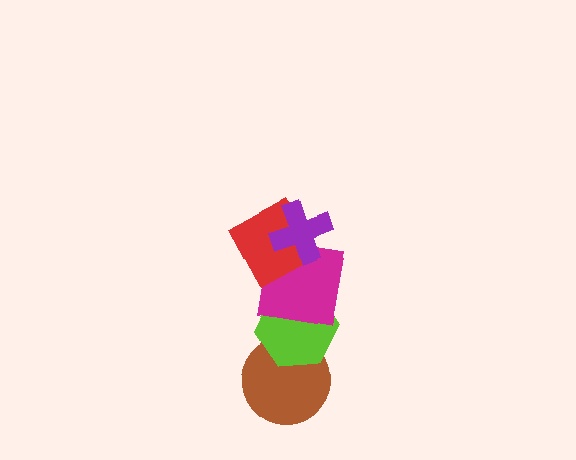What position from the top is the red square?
The red square is 2nd from the top.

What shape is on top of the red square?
The purple cross is on top of the red square.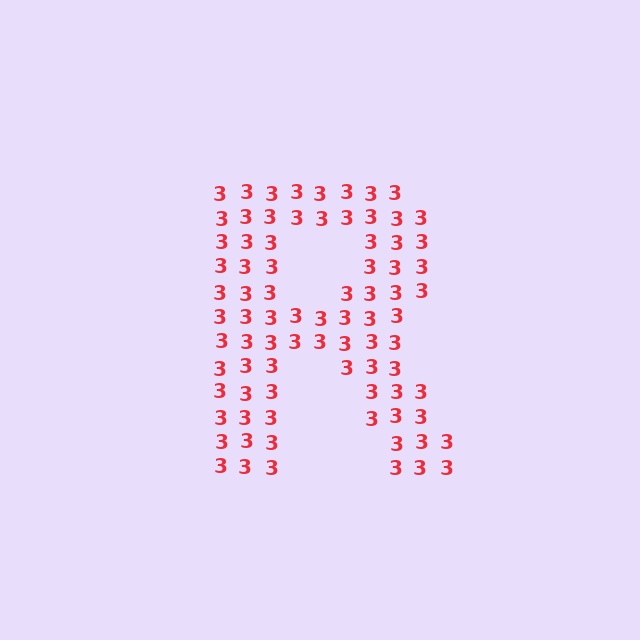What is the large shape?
The large shape is the letter R.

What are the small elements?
The small elements are digit 3's.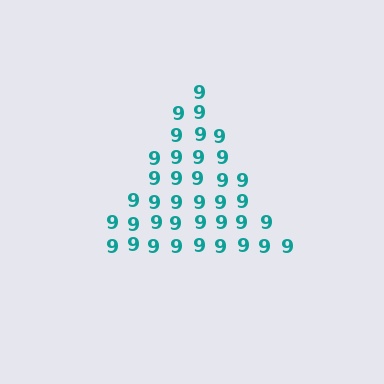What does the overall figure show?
The overall figure shows a triangle.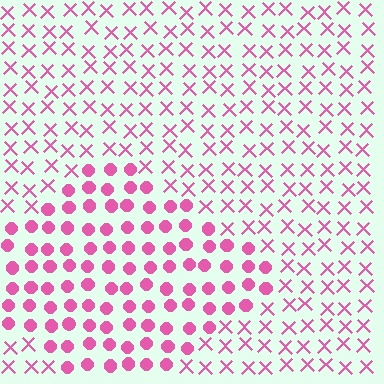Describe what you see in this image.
The image is filled with small pink elements arranged in a uniform grid. A diamond-shaped region contains circles, while the surrounding area contains X marks. The boundary is defined purely by the change in element shape.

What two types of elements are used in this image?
The image uses circles inside the diamond region and X marks outside it.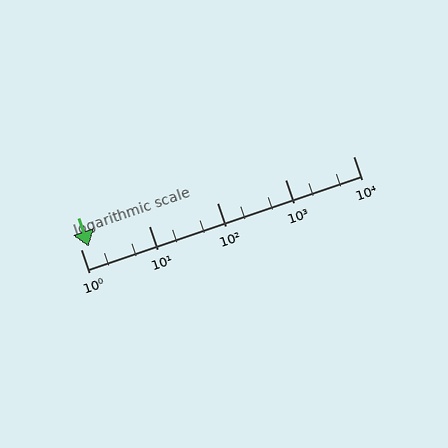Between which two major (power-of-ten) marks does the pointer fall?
The pointer is between 1 and 10.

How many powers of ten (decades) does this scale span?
The scale spans 4 decades, from 1 to 10000.